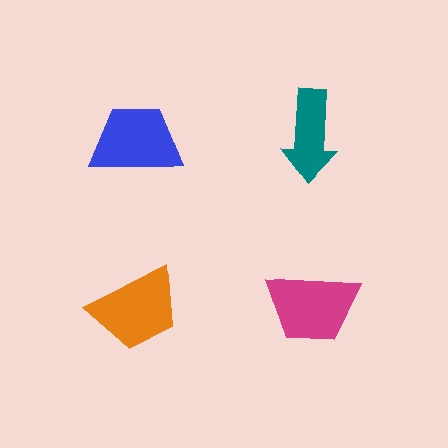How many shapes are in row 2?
2 shapes.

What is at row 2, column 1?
An orange trapezoid.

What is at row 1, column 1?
A blue trapezoid.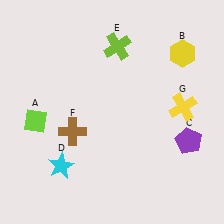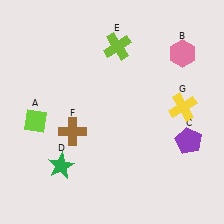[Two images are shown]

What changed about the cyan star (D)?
In Image 1, D is cyan. In Image 2, it changed to green.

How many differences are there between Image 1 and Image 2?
There are 2 differences between the two images.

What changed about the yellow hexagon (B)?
In Image 1, B is yellow. In Image 2, it changed to pink.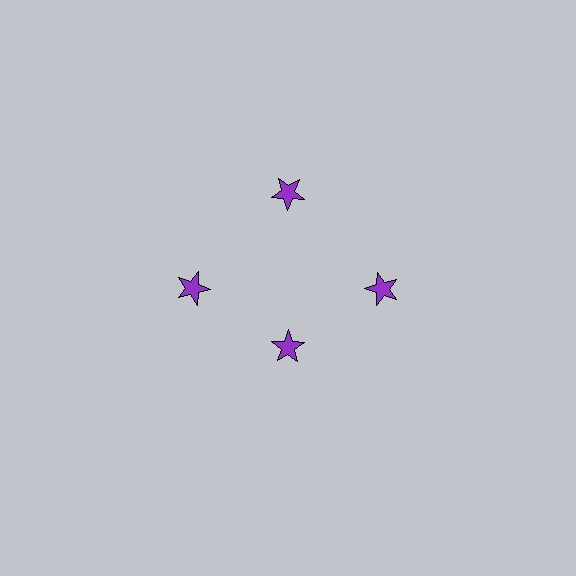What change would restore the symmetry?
The symmetry would be restored by moving it outward, back onto the ring so that all 4 stars sit at equal angles and equal distance from the center.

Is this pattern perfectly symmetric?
No. The 4 purple stars are arranged in a ring, but one element near the 6 o'clock position is pulled inward toward the center, breaking the 4-fold rotational symmetry.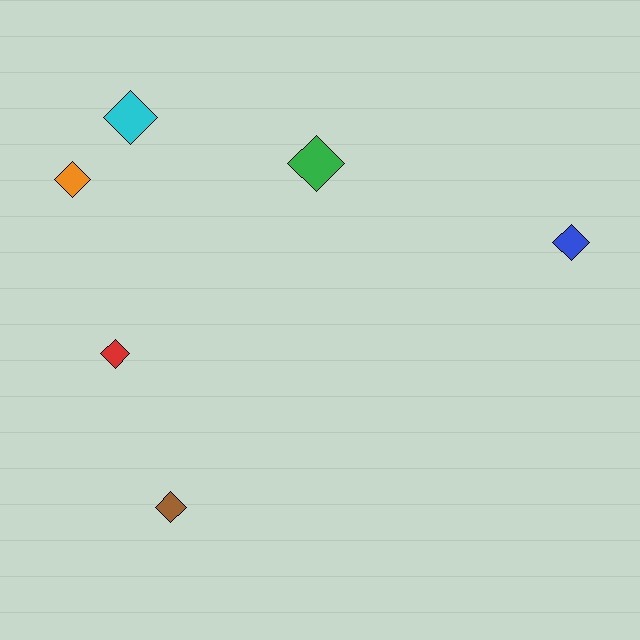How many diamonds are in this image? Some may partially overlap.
There are 6 diamonds.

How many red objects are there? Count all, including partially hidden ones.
There is 1 red object.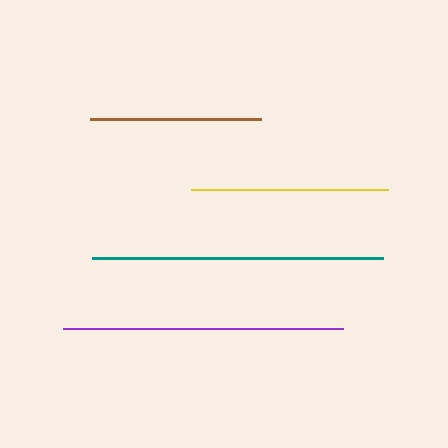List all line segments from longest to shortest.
From longest to shortest: teal, purple, yellow, brown.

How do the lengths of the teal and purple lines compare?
The teal and purple lines are approximately the same length.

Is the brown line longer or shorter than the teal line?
The teal line is longer than the brown line.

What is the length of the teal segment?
The teal segment is approximately 292 pixels long.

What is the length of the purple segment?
The purple segment is approximately 280 pixels long.